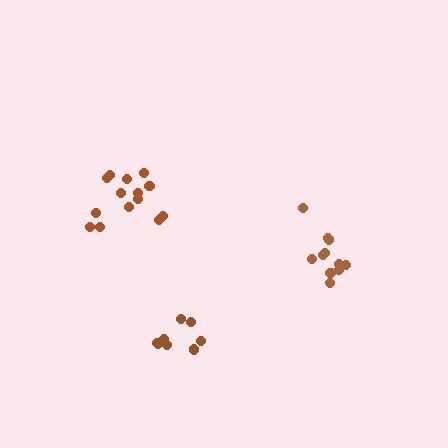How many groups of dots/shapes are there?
There are 3 groups.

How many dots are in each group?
Group 1: 14 dots, Group 2: 11 dots, Group 3: 8 dots (33 total).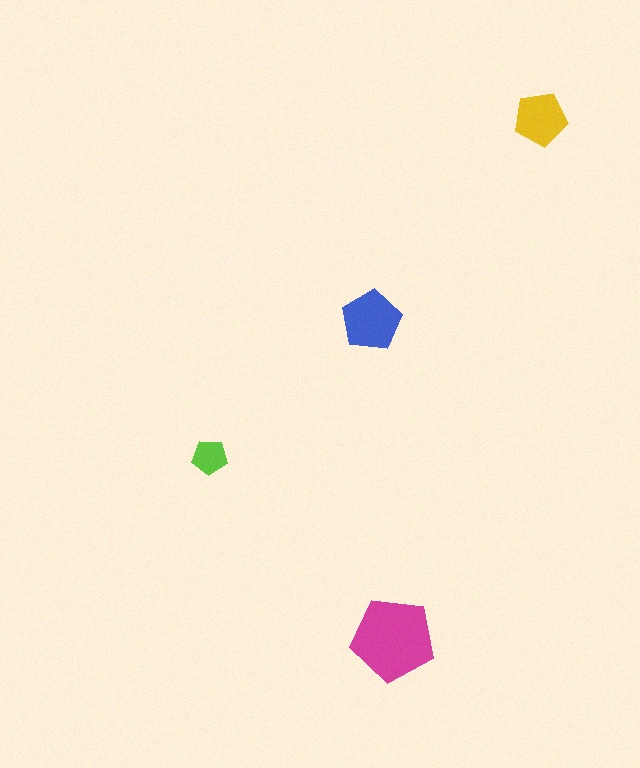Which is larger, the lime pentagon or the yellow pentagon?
The yellow one.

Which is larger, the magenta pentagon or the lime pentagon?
The magenta one.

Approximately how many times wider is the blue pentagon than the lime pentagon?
About 1.5 times wider.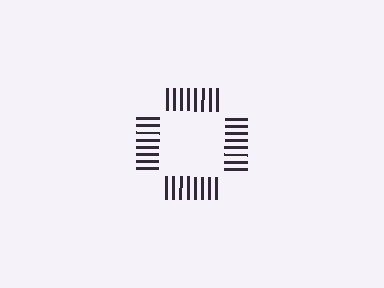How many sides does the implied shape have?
4 sides — the line-ends trace a square.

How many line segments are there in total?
32 — 8 along each of the 4 edges.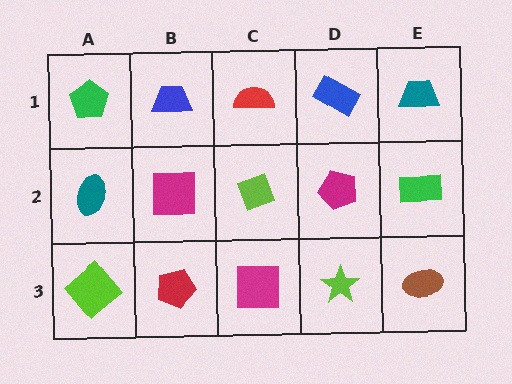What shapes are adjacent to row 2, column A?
A green pentagon (row 1, column A), a lime diamond (row 3, column A), a magenta square (row 2, column B).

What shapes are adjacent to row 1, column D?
A magenta pentagon (row 2, column D), a red semicircle (row 1, column C), a teal trapezoid (row 1, column E).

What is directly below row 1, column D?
A magenta pentagon.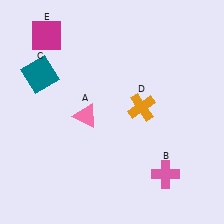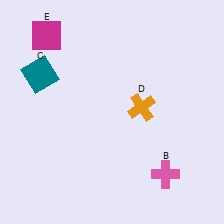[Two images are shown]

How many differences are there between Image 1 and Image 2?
There is 1 difference between the two images.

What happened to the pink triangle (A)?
The pink triangle (A) was removed in Image 2. It was in the bottom-left area of Image 1.